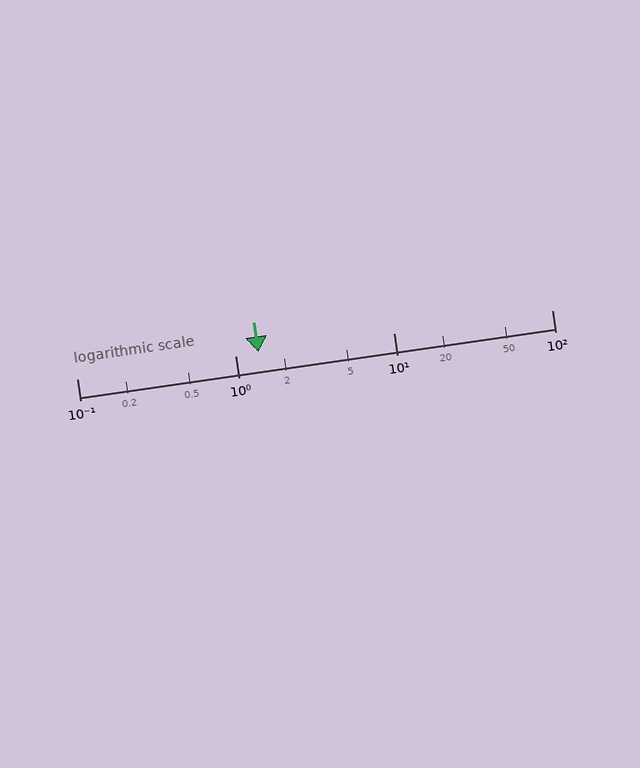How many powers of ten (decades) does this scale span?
The scale spans 3 decades, from 0.1 to 100.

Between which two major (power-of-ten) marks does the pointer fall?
The pointer is between 1 and 10.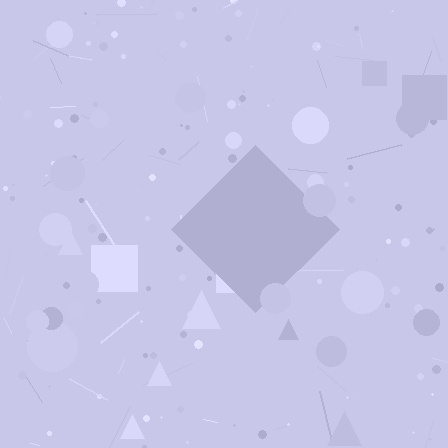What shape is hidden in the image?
A diamond is hidden in the image.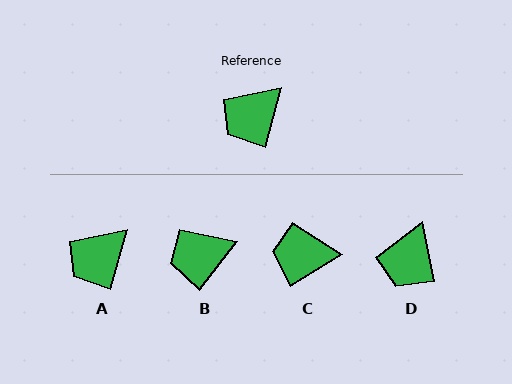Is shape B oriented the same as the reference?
No, it is off by about 23 degrees.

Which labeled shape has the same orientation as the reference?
A.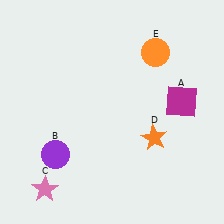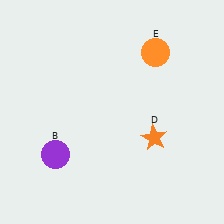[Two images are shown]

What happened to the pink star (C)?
The pink star (C) was removed in Image 2. It was in the bottom-left area of Image 1.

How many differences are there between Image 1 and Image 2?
There are 2 differences between the two images.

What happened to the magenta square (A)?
The magenta square (A) was removed in Image 2. It was in the top-right area of Image 1.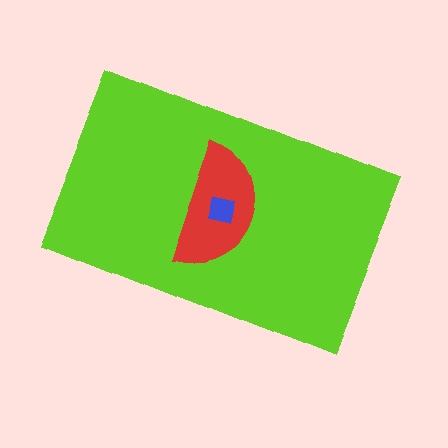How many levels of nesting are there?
3.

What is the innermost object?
The blue square.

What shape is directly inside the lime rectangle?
The red semicircle.